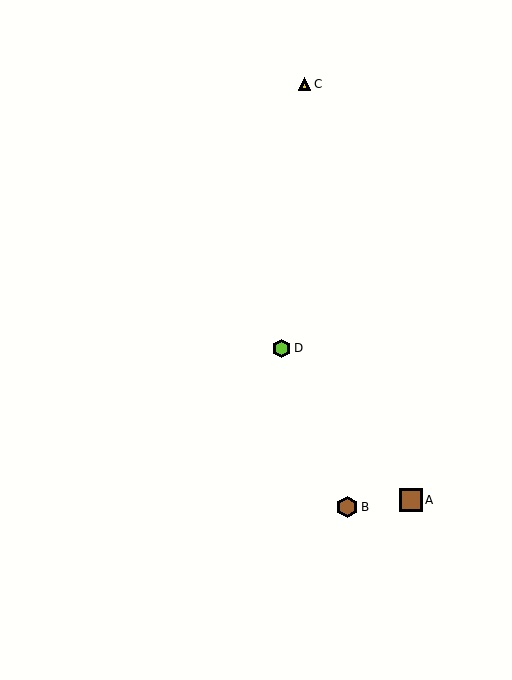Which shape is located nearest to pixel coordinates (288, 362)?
The lime hexagon (labeled D) at (282, 348) is nearest to that location.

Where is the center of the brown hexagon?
The center of the brown hexagon is at (347, 507).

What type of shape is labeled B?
Shape B is a brown hexagon.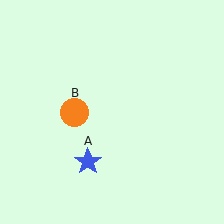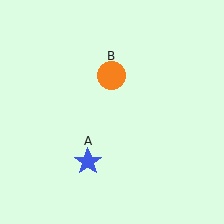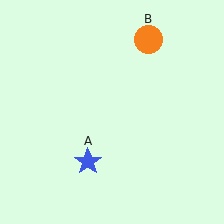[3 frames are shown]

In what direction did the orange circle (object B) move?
The orange circle (object B) moved up and to the right.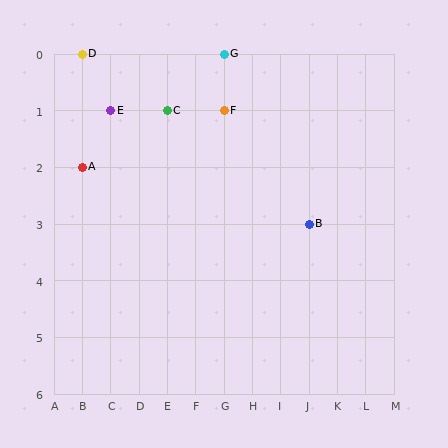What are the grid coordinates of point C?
Point C is at grid coordinates (E, 1).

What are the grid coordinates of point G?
Point G is at grid coordinates (G, 0).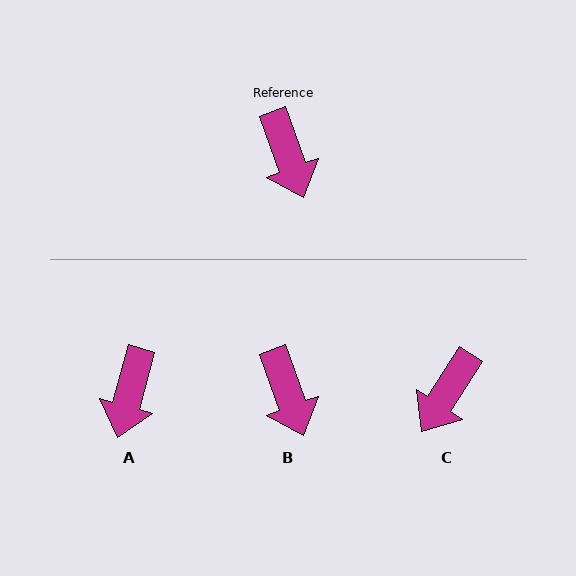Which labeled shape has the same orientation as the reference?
B.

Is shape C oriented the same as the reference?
No, it is off by about 53 degrees.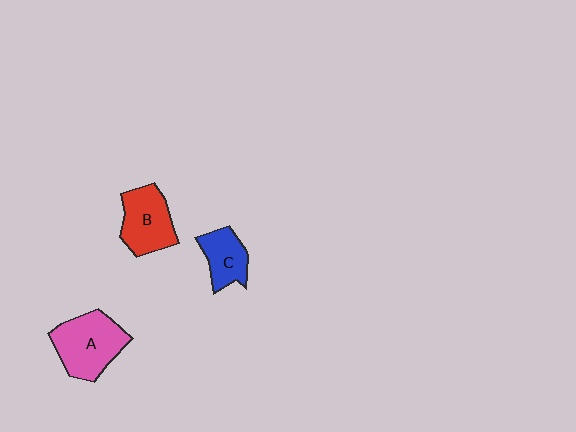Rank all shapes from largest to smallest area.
From largest to smallest: A (pink), B (red), C (blue).